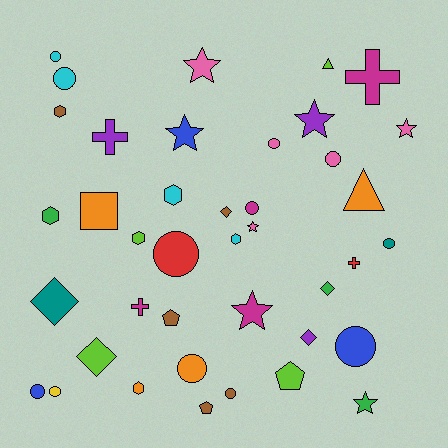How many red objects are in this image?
There are 2 red objects.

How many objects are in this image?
There are 40 objects.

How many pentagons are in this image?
There are 3 pentagons.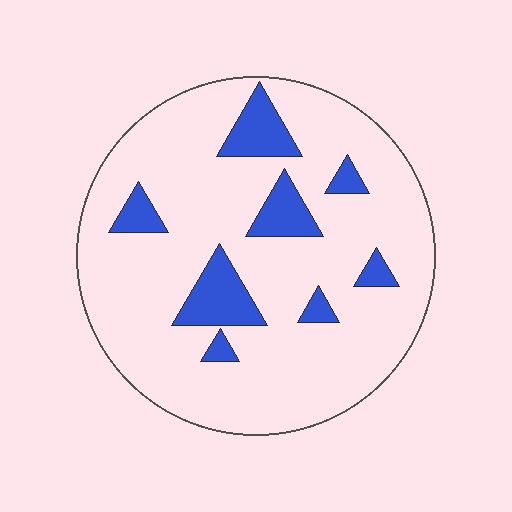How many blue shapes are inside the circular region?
8.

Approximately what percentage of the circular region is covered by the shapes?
Approximately 15%.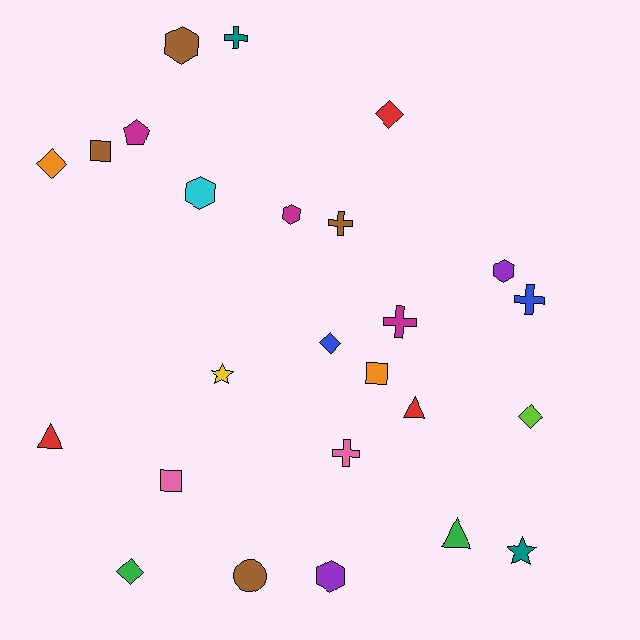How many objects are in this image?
There are 25 objects.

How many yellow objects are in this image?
There is 1 yellow object.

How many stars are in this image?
There are 2 stars.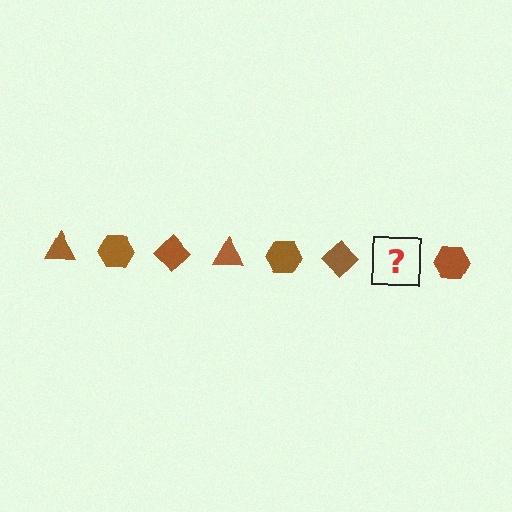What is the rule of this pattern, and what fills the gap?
The rule is that the pattern cycles through triangle, hexagon, diamond shapes in brown. The gap should be filled with a brown triangle.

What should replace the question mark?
The question mark should be replaced with a brown triangle.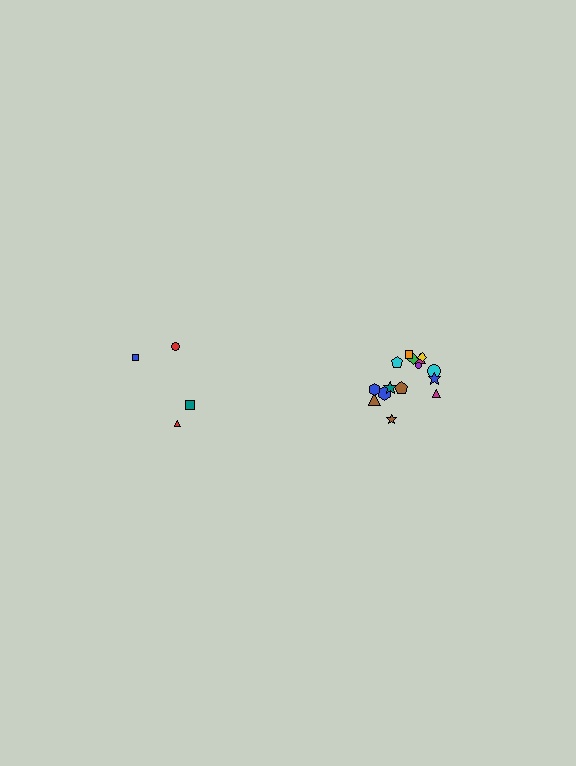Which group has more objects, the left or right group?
The right group.